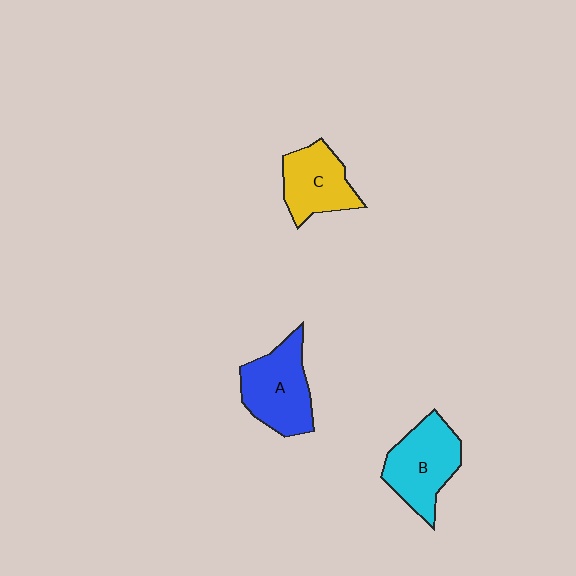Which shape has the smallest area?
Shape C (yellow).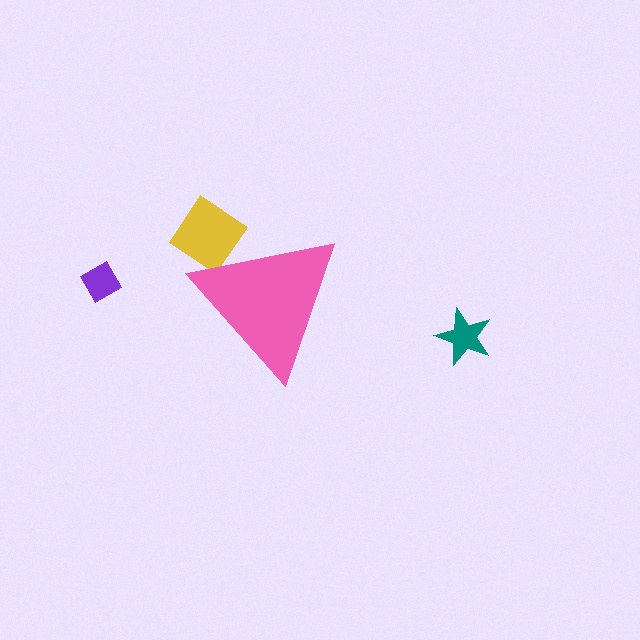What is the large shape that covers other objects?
A pink triangle.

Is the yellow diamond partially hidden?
Yes, the yellow diamond is partially hidden behind the pink triangle.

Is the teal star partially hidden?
No, the teal star is fully visible.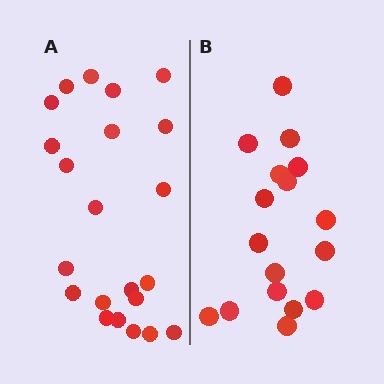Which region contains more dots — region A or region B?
Region A (the left region) has more dots.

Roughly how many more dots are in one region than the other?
Region A has about 5 more dots than region B.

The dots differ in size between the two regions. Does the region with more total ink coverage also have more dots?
No. Region B has more total ink coverage because its dots are larger, but region A actually contains more individual dots. Total area can be misleading — the number of items is what matters here.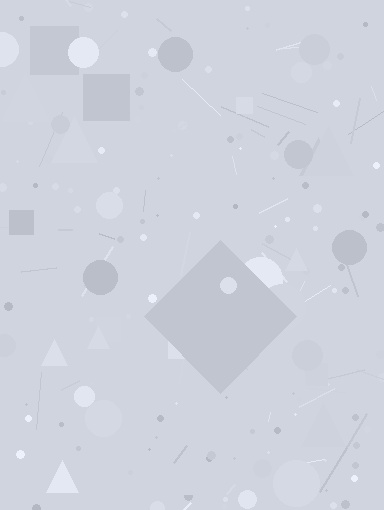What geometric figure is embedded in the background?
A diamond is embedded in the background.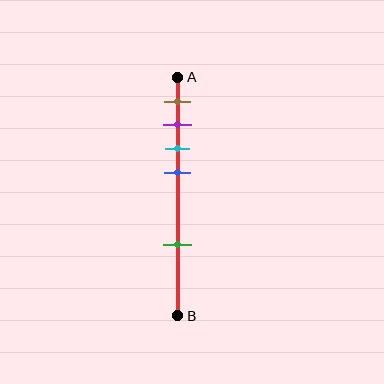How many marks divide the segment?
There are 5 marks dividing the segment.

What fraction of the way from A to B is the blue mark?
The blue mark is approximately 40% (0.4) of the way from A to B.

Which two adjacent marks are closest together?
The purple and cyan marks are the closest adjacent pair.